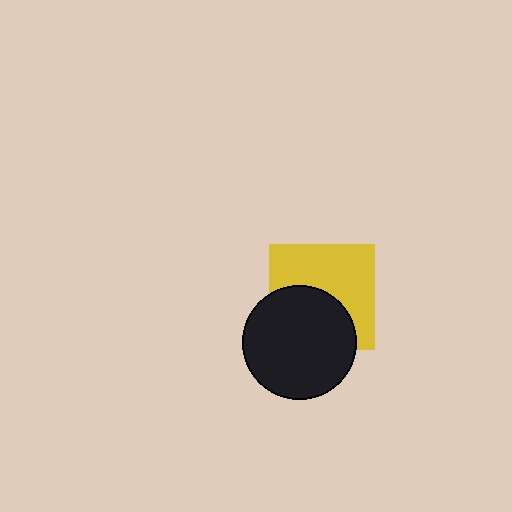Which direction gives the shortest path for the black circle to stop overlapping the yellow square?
Moving down gives the shortest separation.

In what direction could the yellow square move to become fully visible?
The yellow square could move up. That would shift it out from behind the black circle entirely.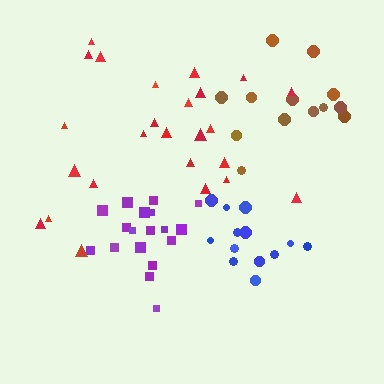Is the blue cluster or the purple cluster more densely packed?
Purple.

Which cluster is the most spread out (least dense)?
Brown.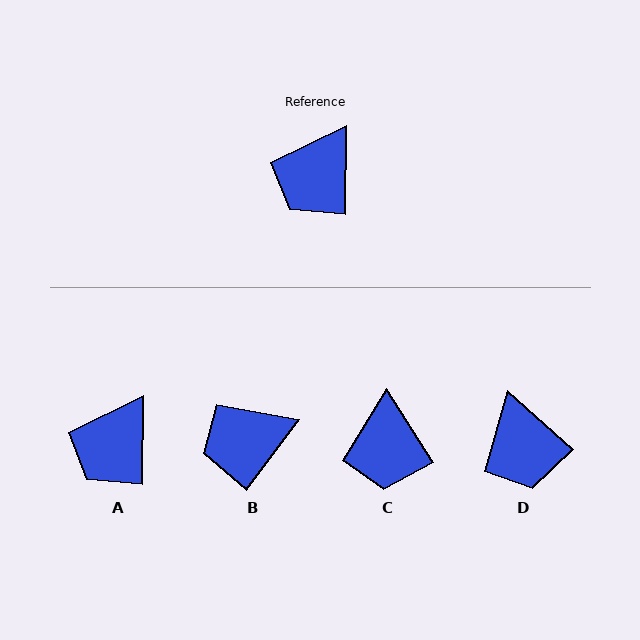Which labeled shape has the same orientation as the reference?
A.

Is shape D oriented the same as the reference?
No, it is off by about 48 degrees.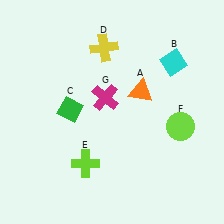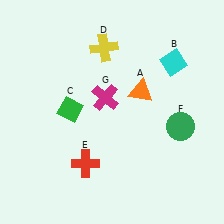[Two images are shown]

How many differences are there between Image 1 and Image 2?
There are 2 differences between the two images.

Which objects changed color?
E changed from lime to red. F changed from lime to green.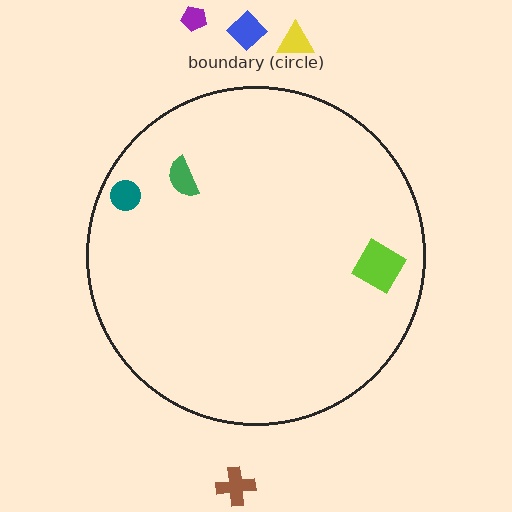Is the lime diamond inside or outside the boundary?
Inside.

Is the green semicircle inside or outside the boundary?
Inside.